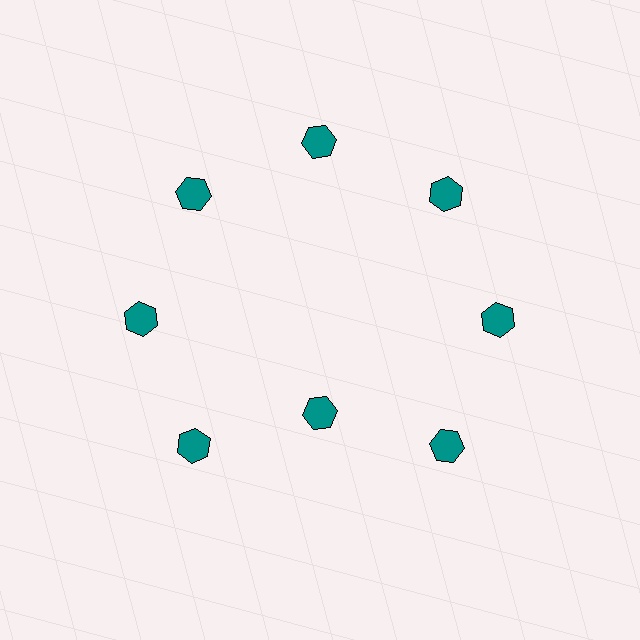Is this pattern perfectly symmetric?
No. The 8 teal hexagons are arranged in a ring, but one element near the 6 o'clock position is pulled inward toward the center, breaking the 8-fold rotational symmetry.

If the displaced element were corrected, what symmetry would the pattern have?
It would have 8-fold rotational symmetry — the pattern would map onto itself every 45 degrees.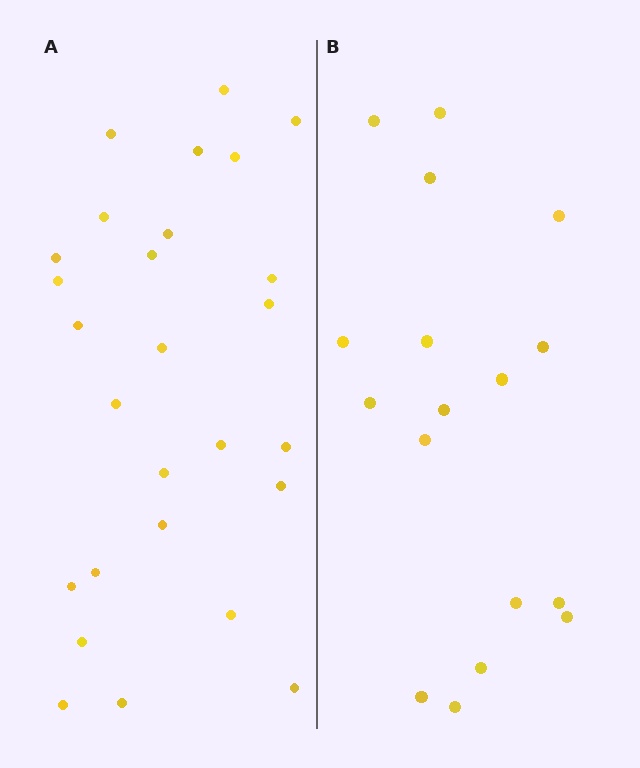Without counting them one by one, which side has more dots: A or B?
Region A (the left region) has more dots.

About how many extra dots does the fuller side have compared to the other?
Region A has roughly 10 or so more dots than region B.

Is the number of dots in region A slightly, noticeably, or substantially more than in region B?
Region A has substantially more. The ratio is roughly 1.6 to 1.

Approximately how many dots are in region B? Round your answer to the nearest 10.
About 20 dots. (The exact count is 17, which rounds to 20.)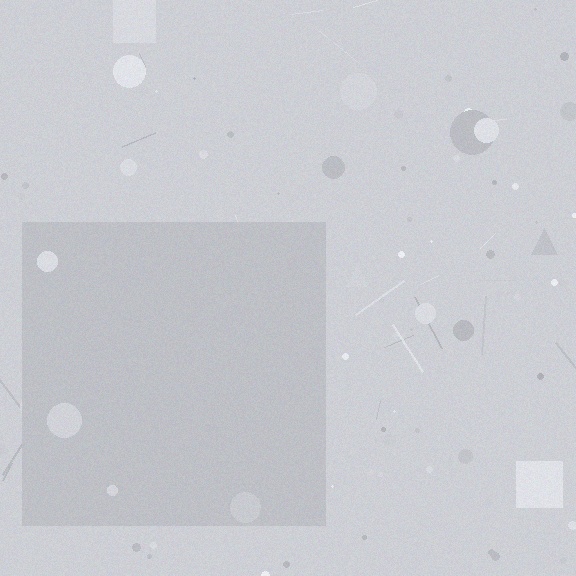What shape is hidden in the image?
A square is hidden in the image.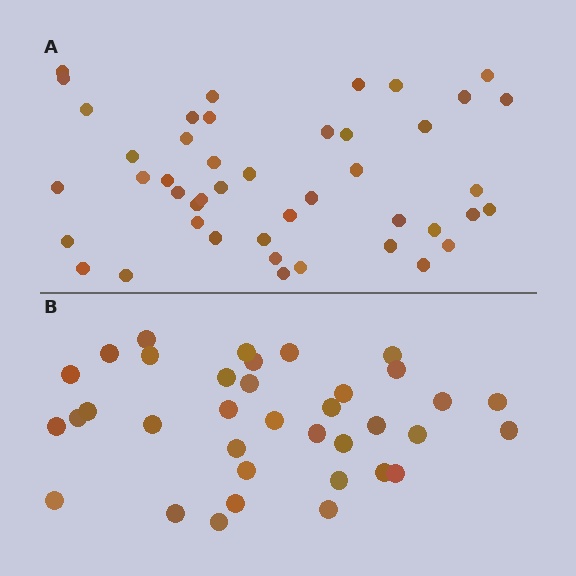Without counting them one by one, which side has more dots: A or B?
Region A (the top region) has more dots.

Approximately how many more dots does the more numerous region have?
Region A has roughly 8 or so more dots than region B.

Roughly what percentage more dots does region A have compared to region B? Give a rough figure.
About 25% more.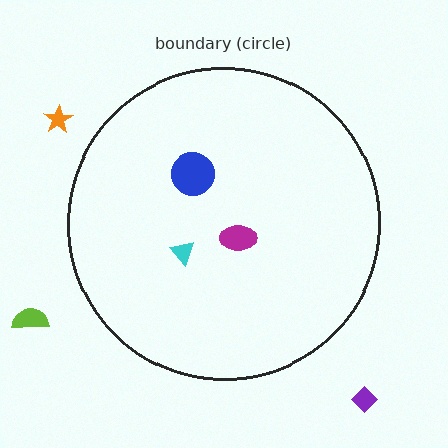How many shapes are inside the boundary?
3 inside, 3 outside.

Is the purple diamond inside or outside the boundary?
Outside.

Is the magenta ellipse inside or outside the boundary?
Inside.